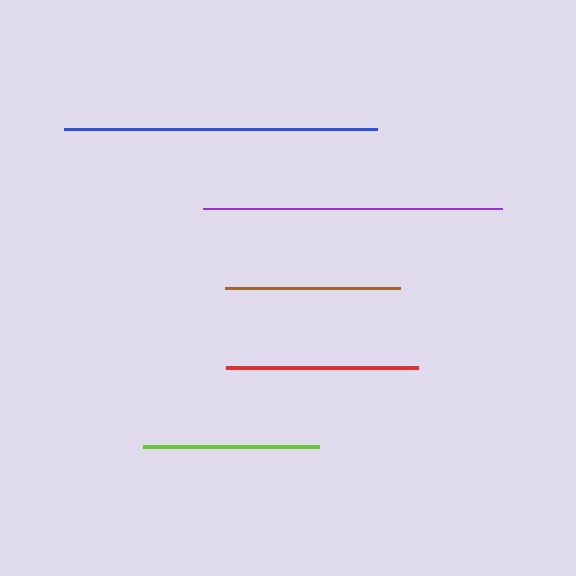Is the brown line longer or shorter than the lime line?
The lime line is longer than the brown line.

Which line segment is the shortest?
The brown line is the shortest at approximately 176 pixels.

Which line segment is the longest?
The blue line is the longest at approximately 313 pixels.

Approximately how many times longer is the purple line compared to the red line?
The purple line is approximately 1.6 times the length of the red line.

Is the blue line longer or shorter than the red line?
The blue line is longer than the red line.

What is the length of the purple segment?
The purple segment is approximately 299 pixels long.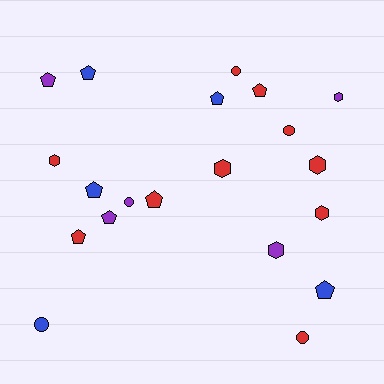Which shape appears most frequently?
Pentagon, with 9 objects.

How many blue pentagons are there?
There are 4 blue pentagons.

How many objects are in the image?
There are 20 objects.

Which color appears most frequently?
Red, with 10 objects.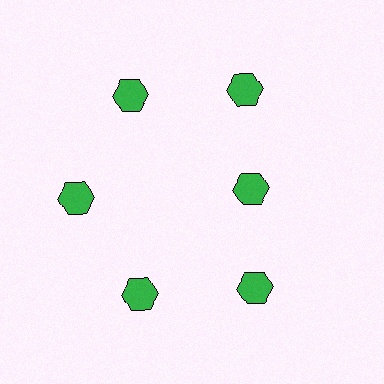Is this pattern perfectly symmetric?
No. The 6 green hexagons are arranged in a ring, but one element near the 3 o'clock position is pulled inward toward the center, breaking the 6-fold rotational symmetry.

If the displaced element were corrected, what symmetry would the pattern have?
It would have 6-fold rotational symmetry — the pattern would map onto itself every 60 degrees.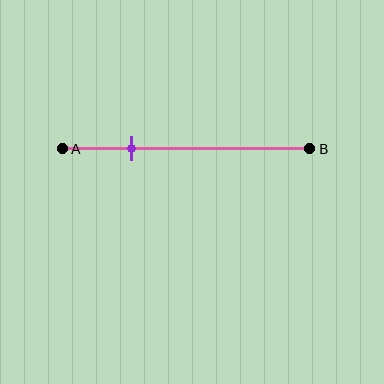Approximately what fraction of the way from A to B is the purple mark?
The purple mark is approximately 30% of the way from A to B.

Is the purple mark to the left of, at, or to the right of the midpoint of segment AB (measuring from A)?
The purple mark is to the left of the midpoint of segment AB.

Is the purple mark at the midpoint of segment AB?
No, the mark is at about 30% from A, not at the 50% midpoint.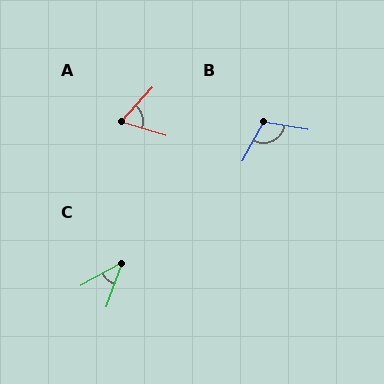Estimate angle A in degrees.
Approximately 64 degrees.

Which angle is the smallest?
C, at approximately 41 degrees.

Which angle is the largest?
B, at approximately 110 degrees.